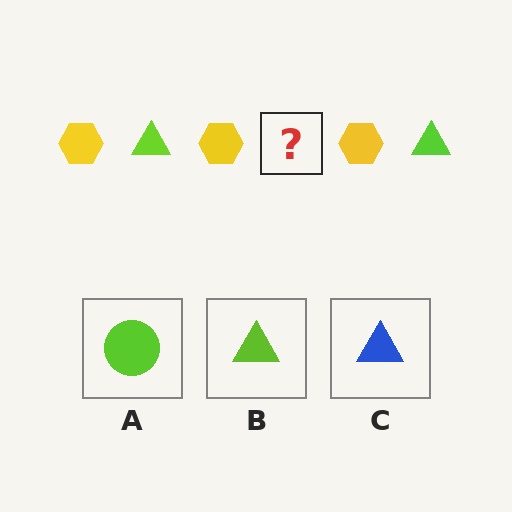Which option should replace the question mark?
Option B.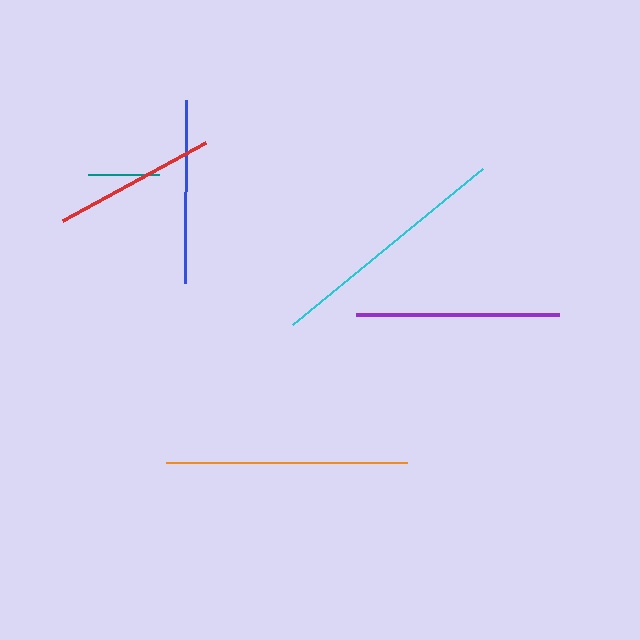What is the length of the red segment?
The red segment is approximately 163 pixels long.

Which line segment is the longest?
The cyan line is the longest at approximately 246 pixels.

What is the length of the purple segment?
The purple segment is approximately 204 pixels long.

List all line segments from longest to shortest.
From longest to shortest: cyan, orange, purple, blue, red, teal.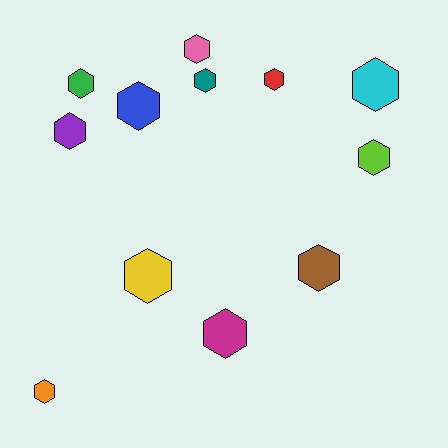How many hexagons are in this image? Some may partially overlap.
There are 12 hexagons.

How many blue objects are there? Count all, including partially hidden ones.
There is 1 blue object.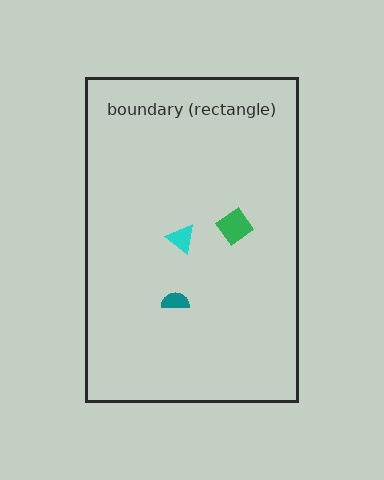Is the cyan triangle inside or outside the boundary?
Inside.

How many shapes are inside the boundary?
3 inside, 0 outside.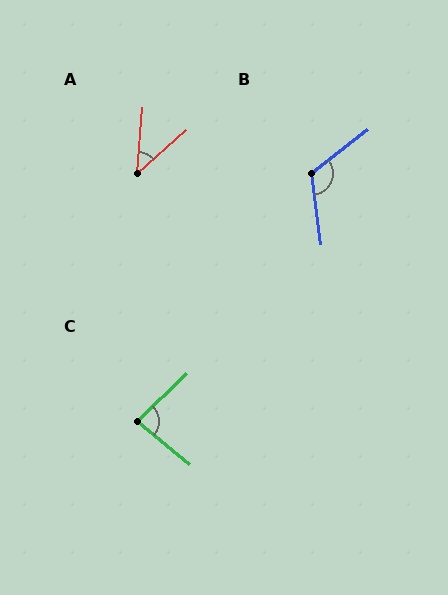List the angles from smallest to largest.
A (44°), C (83°), B (120°).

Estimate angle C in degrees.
Approximately 83 degrees.